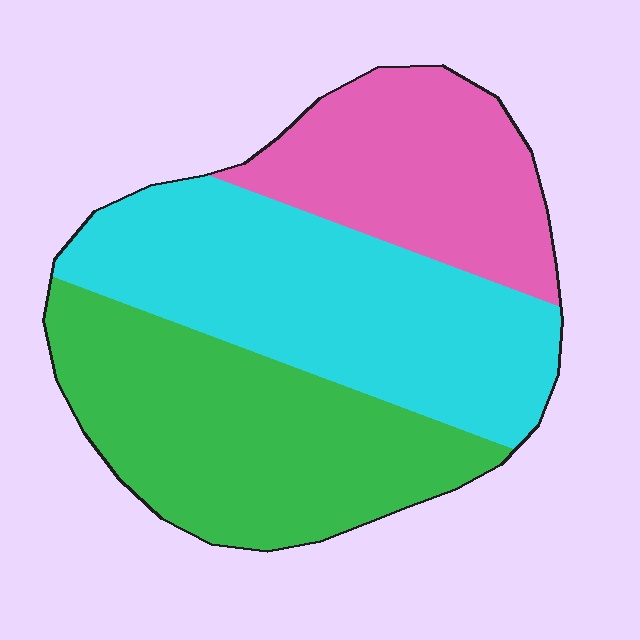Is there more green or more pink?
Green.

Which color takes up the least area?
Pink, at roughly 25%.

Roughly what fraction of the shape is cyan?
Cyan takes up about two fifths (2/5) of the shape.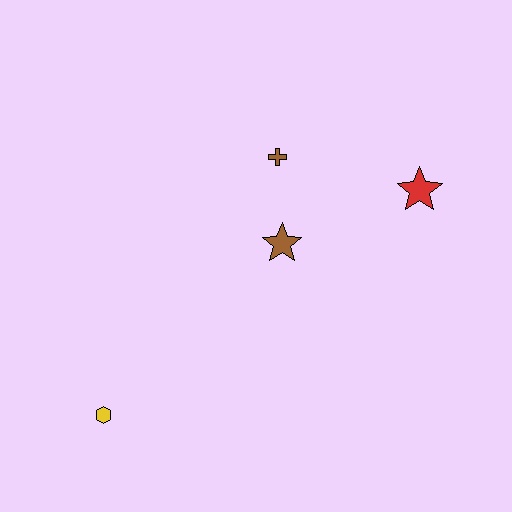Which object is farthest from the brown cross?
The yellow hexagon is farthest from the brown cross.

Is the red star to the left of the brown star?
No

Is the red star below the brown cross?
Yes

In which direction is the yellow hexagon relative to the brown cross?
The yellow hexagon is below the brown cross.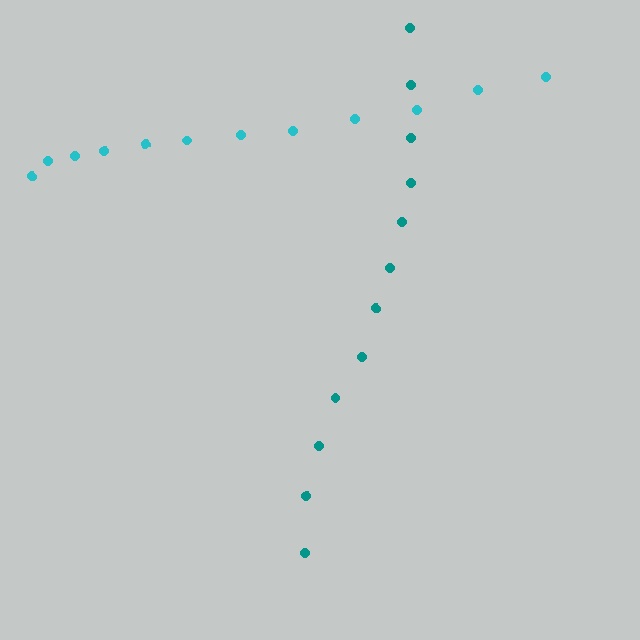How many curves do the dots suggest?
There are 2 distinct paths.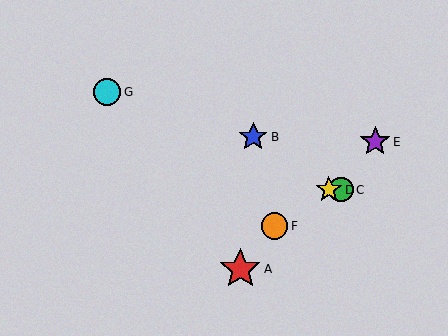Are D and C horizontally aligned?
Yes, both are at y≈190.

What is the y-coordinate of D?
Object D is at y≈190.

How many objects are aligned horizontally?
2 objects (C, D) are aligned horizontally.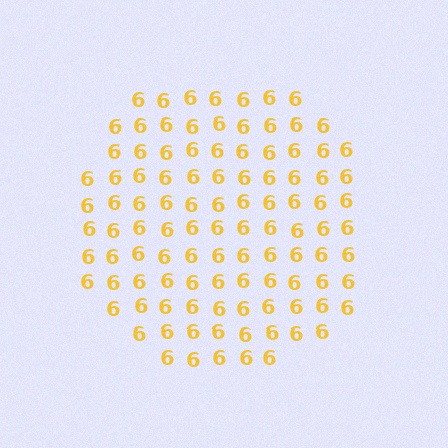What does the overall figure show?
The overall figure shows a circle.